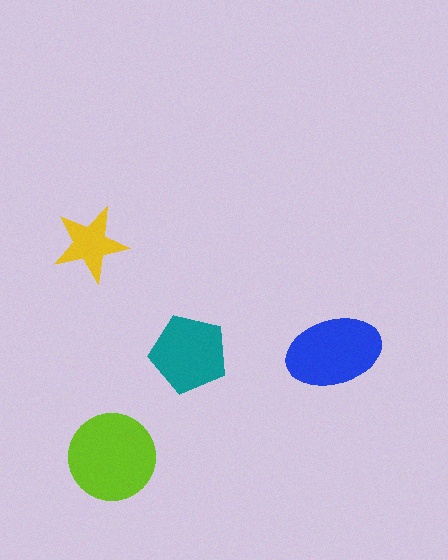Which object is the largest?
The lime circle.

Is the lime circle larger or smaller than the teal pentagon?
Larger.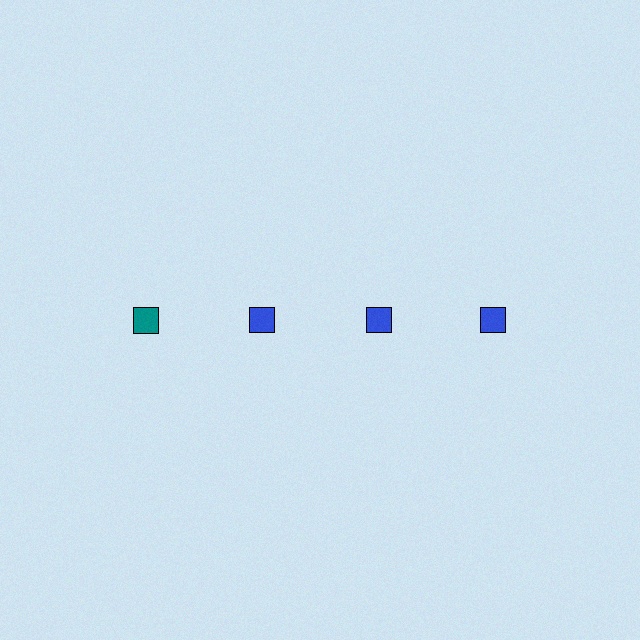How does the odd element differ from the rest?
It has a different color: teal instead of blue.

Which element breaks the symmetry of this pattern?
The teal square in the top row, leftmost column breaks the symmetry. All other shapes are blue squares.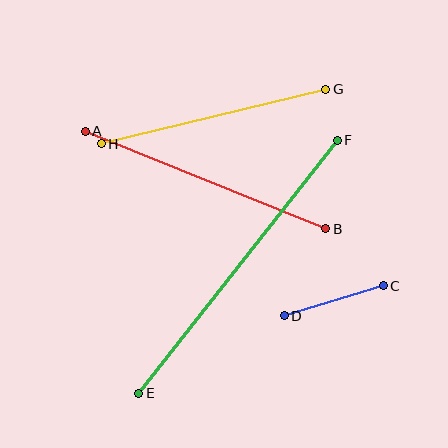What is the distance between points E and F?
The distance is approximately 321 pixels.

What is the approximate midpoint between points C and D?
The midpoint is at approximately (334, 301) pixels.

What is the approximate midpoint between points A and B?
The midpoint is at approximately (206, 180) pixels.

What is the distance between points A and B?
The distance is approximately 259 pixels.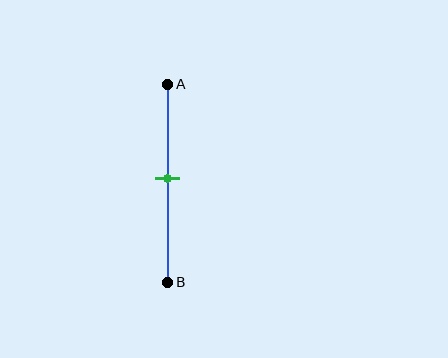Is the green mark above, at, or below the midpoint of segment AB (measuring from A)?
The green mark is approximately at the midpoint of segment AB.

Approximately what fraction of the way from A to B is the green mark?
The green mark is approximately 45% of the way from A to B.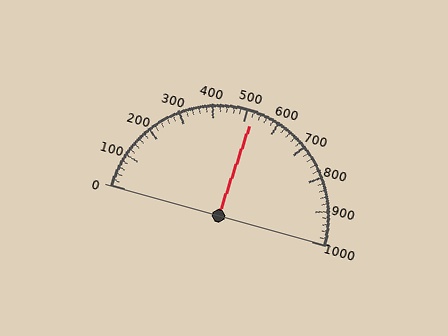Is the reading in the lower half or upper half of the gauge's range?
The reading is in the upper half of the range (0 to 1000).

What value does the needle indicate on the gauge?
The needle indicates approximately 520.